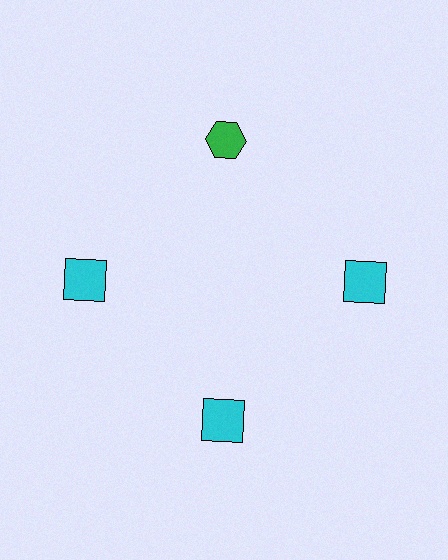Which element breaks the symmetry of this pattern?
The green hexagon at roughly the 12 o'clock position breaks the symmetry. All other shapes are cyan squares.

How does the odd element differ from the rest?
It differs in both color (green instead of cyan) and shape (hexagon instead of square).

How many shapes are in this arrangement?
There are 4 shapes arranged in a ring pattern.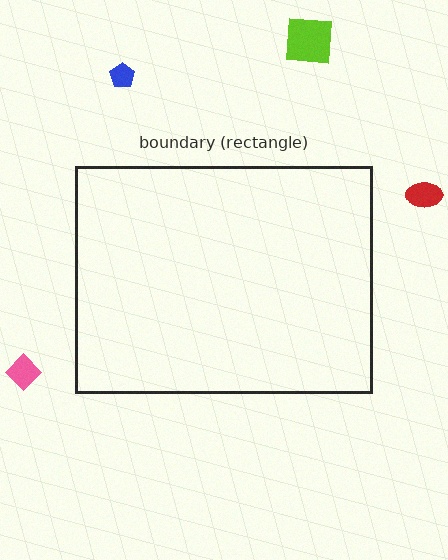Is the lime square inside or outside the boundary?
Outside.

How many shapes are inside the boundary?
0 inside, 4 outside.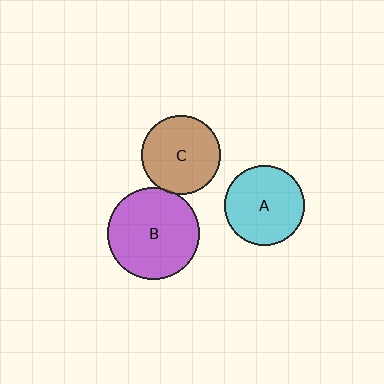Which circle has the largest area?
Circle B (purple).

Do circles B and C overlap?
Yes.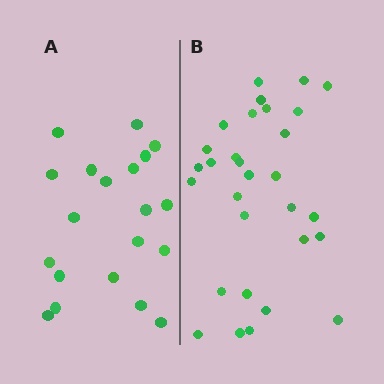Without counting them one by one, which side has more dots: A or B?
Region B (the right region) has more dots.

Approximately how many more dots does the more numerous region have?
Region B has roughly 10 or so more dots than region A.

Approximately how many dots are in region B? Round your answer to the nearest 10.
About 30 dots.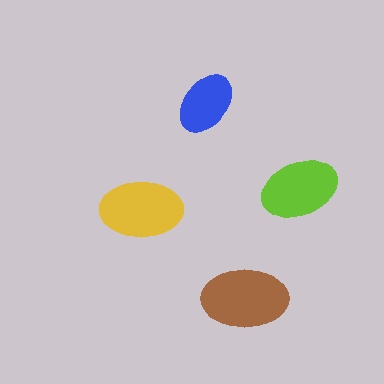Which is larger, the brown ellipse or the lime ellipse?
The brown one.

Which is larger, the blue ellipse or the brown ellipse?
The brown one.